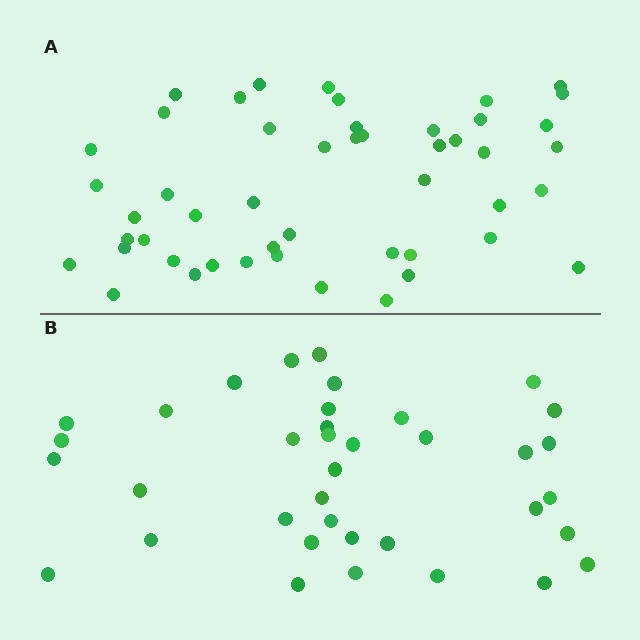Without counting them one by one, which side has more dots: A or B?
Region A (the top region) has more dots.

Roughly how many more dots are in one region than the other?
Region A has roughly 12 or so more dots than region B.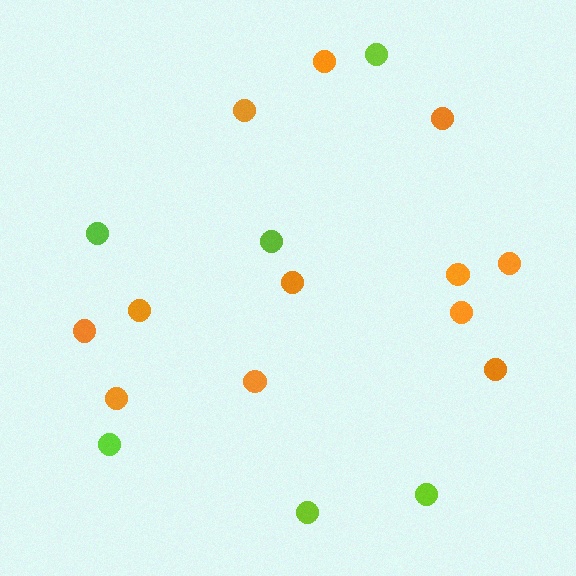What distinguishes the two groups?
There are 2 groups: one group of orange circles (12) and one group of lime circles (6).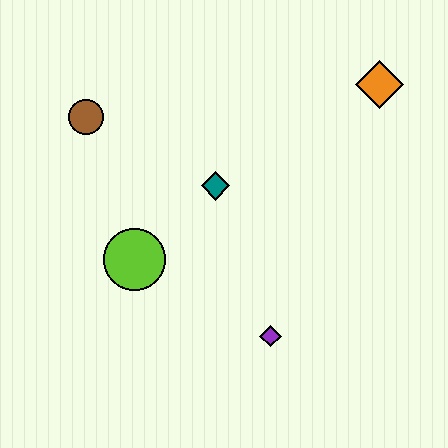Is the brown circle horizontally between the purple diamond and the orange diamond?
No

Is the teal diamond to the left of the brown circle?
No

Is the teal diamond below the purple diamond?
No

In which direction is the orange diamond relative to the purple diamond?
The orange diamond is above the purple diamond.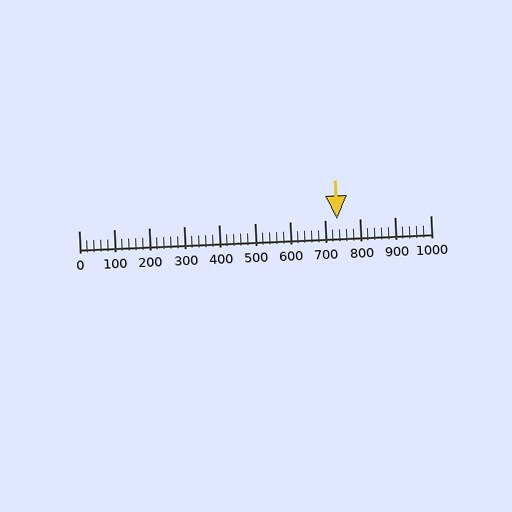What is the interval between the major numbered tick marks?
The major tick marks are spaced 100 units apart.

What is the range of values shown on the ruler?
The ruler shows values from 0 to 1000.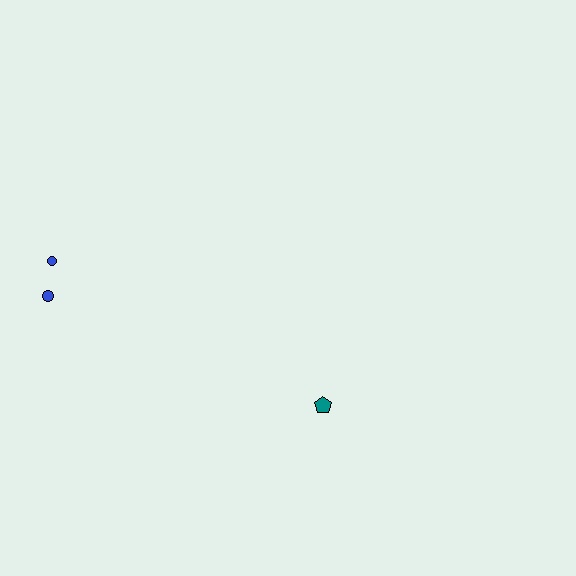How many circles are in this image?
There are 2 circles.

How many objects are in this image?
There are 3 objects.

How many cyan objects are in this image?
There are no cyan objects.